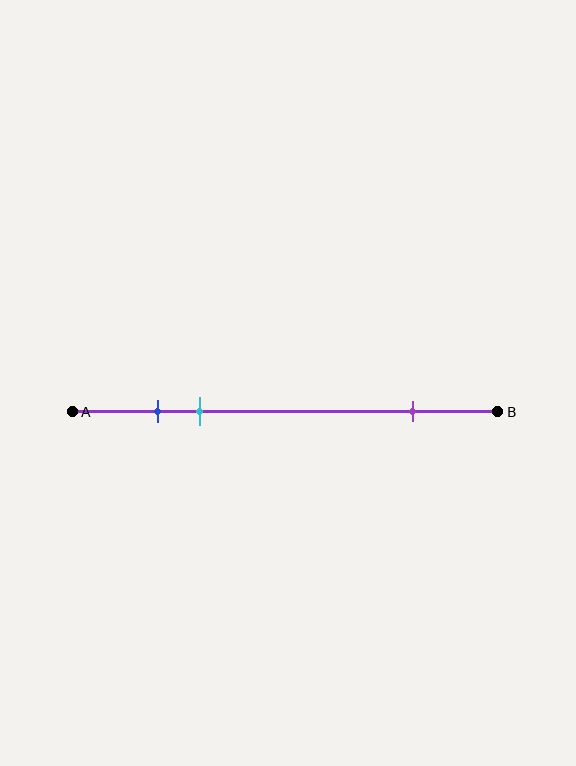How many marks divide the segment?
There are 3 marks dividing the segment.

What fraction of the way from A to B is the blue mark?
The blue mark is approximately 20% (0.2) of the way from A to B.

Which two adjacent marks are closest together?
The blue and cyan marks are the closest adjacent pair.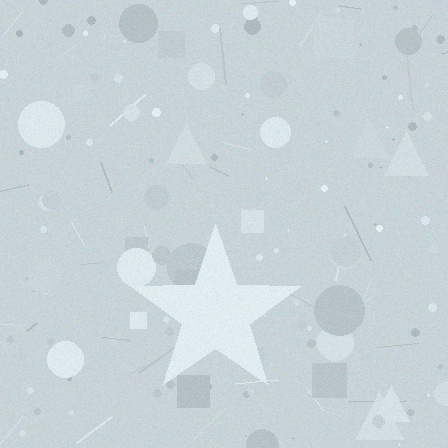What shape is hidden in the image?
A star is hidden in the image.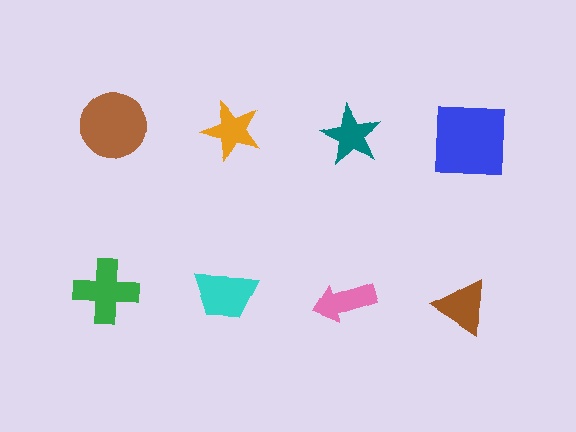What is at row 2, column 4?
A brown triangle.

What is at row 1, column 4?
A blue square.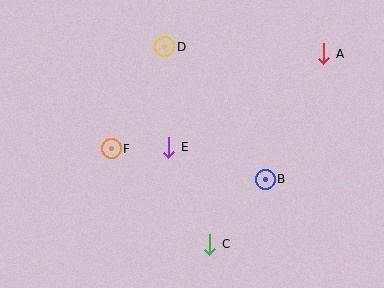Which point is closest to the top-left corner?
Point D is closest to the top-left corner.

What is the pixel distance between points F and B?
The distance between F and B is 157 pixels.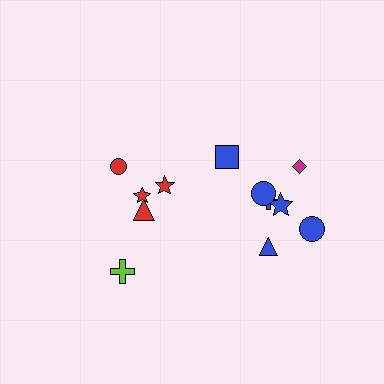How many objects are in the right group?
There are 7 objects.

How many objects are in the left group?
There are 5 objects.